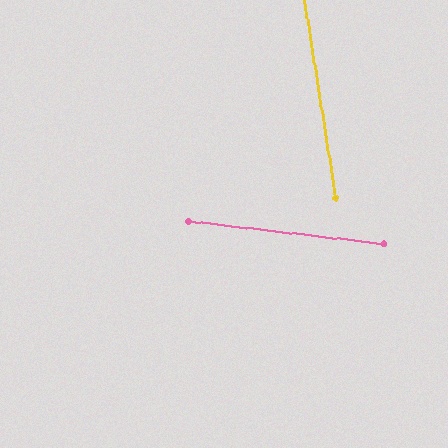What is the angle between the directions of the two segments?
Approximately 74 degrees.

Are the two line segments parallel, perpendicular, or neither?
Neither parallel nor perpendicular — they differ by about 74°.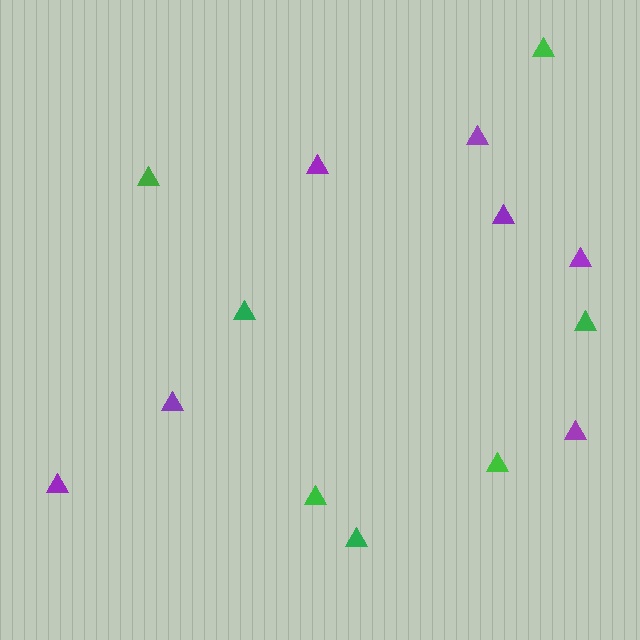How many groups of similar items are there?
There are 2 groups: one group of purple triangles (7) and one group of green triangles (7).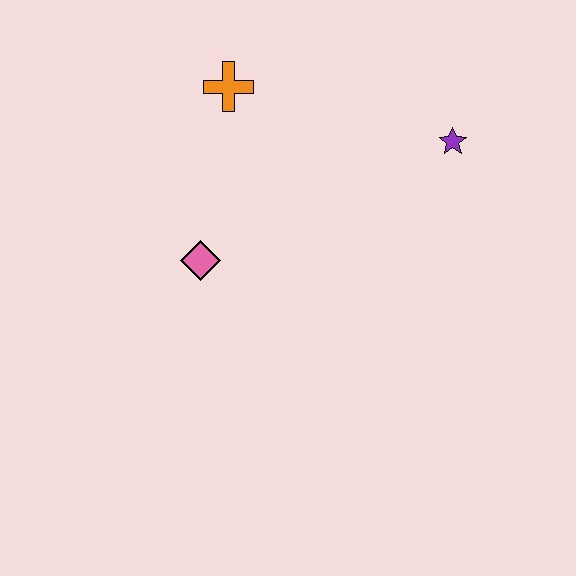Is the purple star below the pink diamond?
No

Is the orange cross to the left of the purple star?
Yes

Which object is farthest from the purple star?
The pink diamond is farthest from the purple star.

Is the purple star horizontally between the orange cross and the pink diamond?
No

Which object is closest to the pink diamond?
The orange cross is closest to the pink diamond.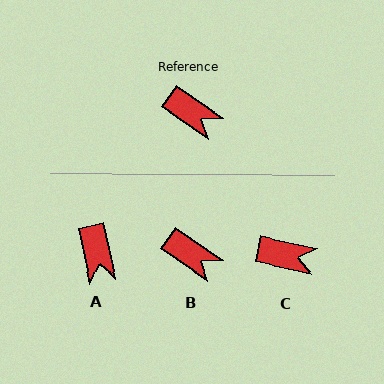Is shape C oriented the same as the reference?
No, it is off by about 24 degrees.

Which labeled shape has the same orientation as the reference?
B.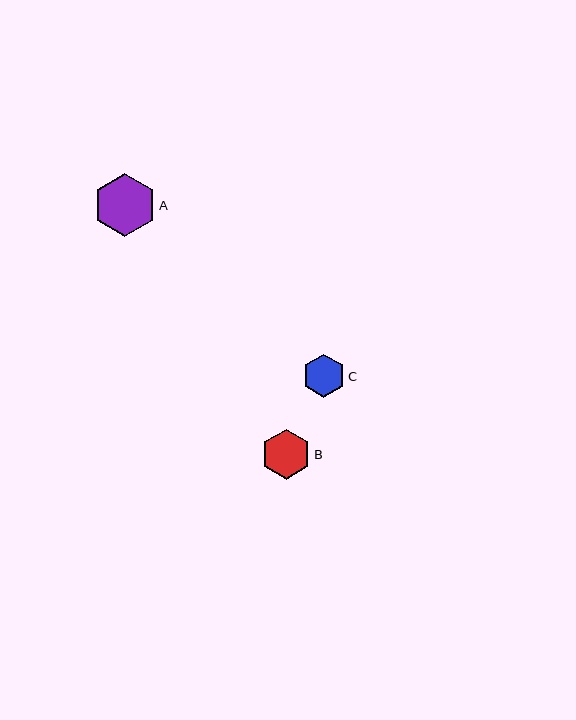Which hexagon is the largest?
Hexagon A is the largest with a size of approximately 63 pixels.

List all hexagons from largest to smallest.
From largest to smallest: A, B, C.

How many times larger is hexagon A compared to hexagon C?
Hexagon A is approximately 1.5 times the size of hexagon C.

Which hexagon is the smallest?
Hexagon C is the smallest with a size of approximately 43 pixels.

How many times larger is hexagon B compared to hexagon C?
Hexagon B is approximately 1.2 times the size of hexagon C.